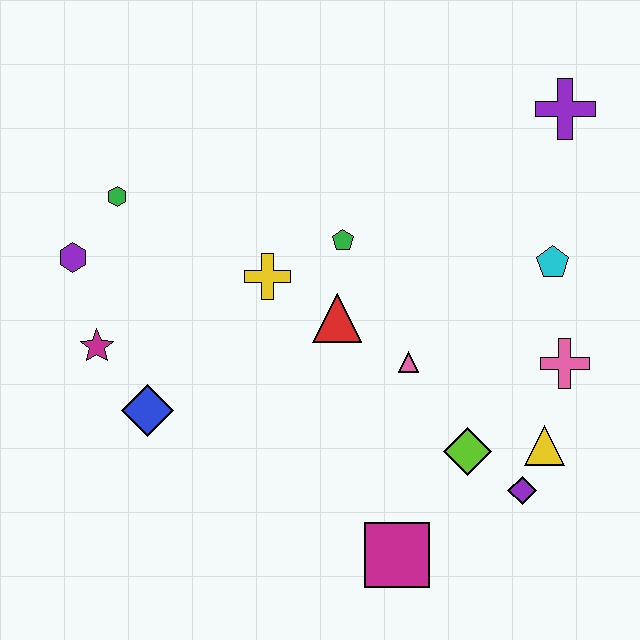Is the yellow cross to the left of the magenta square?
Yes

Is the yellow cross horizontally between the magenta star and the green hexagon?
No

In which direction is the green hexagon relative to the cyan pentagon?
The green hexagon is to the left of the cyan pentagon.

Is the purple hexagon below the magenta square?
No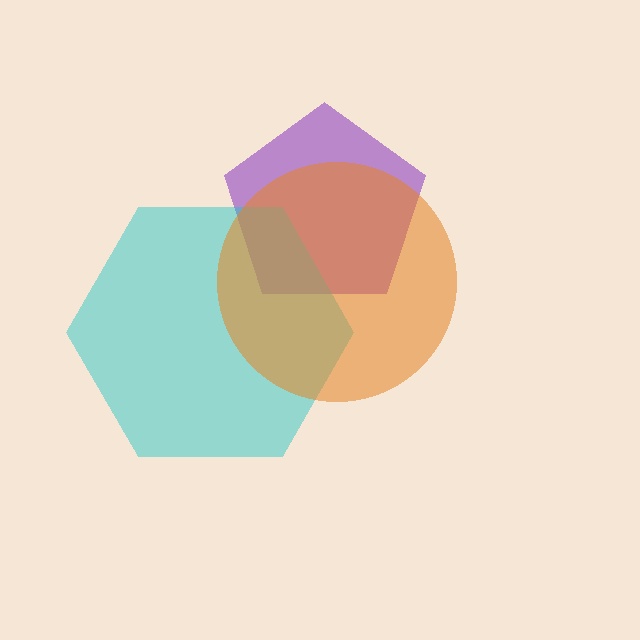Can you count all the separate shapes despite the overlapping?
Yes, there are 3 separate shapes.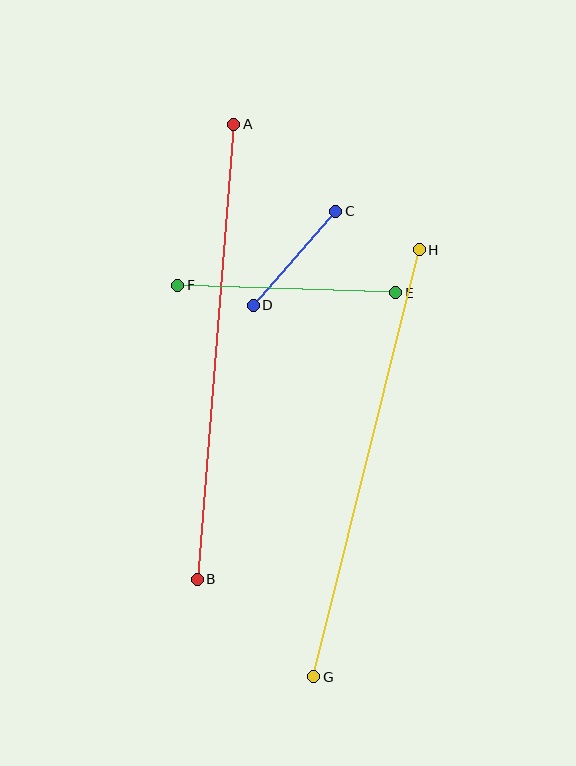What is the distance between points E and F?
The distance is approximately 218 pixels.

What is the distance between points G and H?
The distance is approximately 440 pixels.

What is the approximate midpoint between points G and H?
The midpoint is at approximately (367, 463) pixels.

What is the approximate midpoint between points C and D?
The midpoint is at approximately (295, 258) pixels.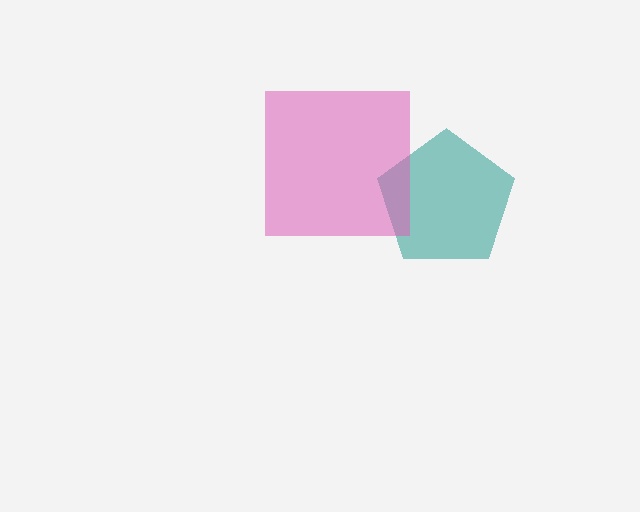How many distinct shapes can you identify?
There are 2 distinct shapes: a teal pentagon, a pink square.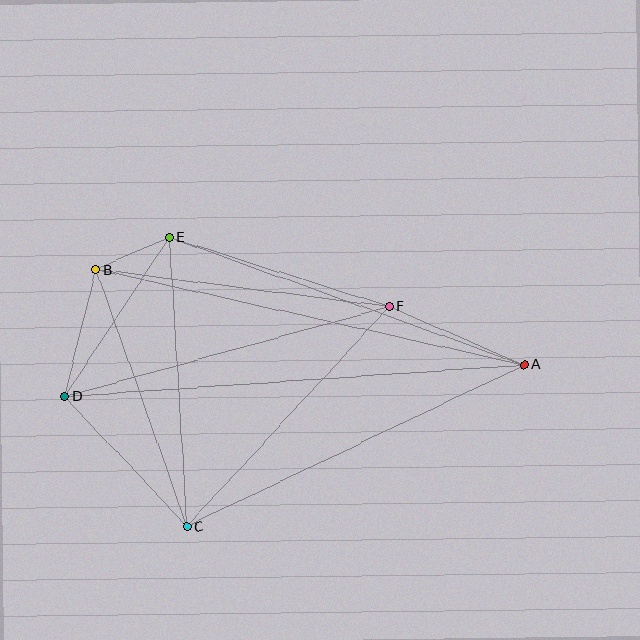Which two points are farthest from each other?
Points A and D are farthest from each other.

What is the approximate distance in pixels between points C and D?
The distance between C and D is approximately 179 pixels.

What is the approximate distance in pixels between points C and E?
The distance between C and E is approximately 290 pixels.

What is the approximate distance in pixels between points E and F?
The distance between E and F is approximately 231 pixels.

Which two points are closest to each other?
Points B and E are closest to each other.